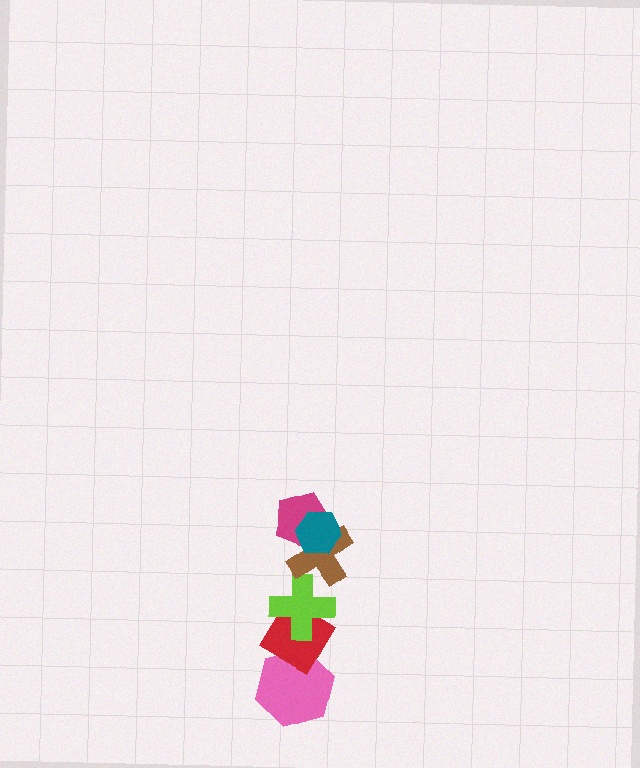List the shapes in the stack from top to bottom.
From top to bottom: the teal hexagon, the magenta pentagon, the brown cross, the lime cross, the red diamond, the pink hexagon.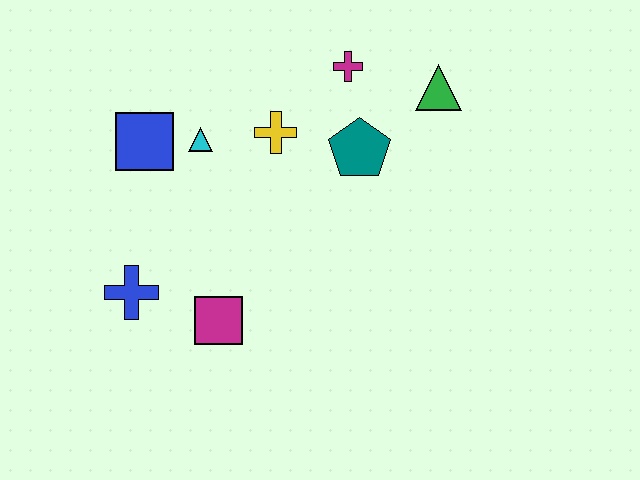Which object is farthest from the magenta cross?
The blue cross is farthest from the magenta cross.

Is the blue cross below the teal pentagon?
Yes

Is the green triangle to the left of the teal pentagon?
No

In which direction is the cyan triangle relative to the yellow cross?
The cyan triangle is to the left of the yellow cross.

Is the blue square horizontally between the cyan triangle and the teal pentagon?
No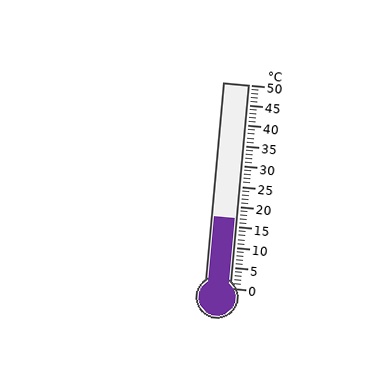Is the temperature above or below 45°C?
The temperature is below 45°C.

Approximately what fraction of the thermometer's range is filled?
The thermometer is filled to approximately 35% of its range.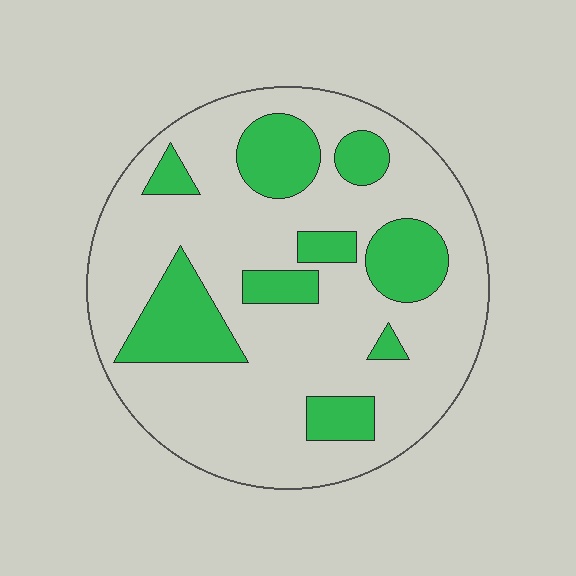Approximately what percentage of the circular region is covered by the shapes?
Approximately 25%.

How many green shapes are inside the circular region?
9.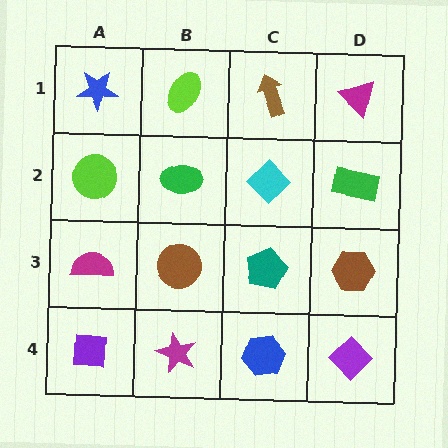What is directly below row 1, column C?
A cyan diamond.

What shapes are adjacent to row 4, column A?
A magenta semicircle (row 3, column A), a magenta star (row 4, column B).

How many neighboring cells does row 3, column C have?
4.